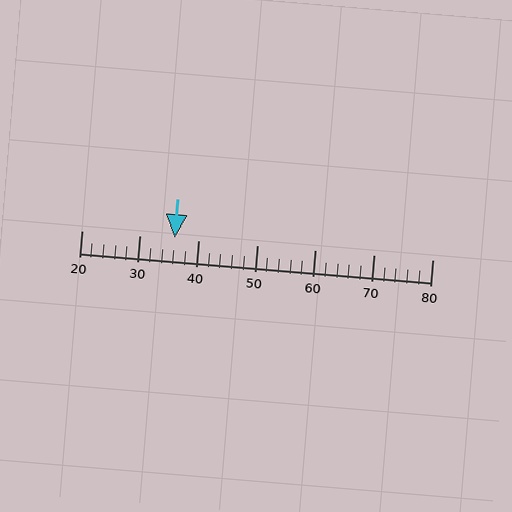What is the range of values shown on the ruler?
The ruler shows values from 20 to 80.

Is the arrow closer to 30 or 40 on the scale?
The arrow is closer to 40.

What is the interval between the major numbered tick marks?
The major tick marks are spaced 10 units apart.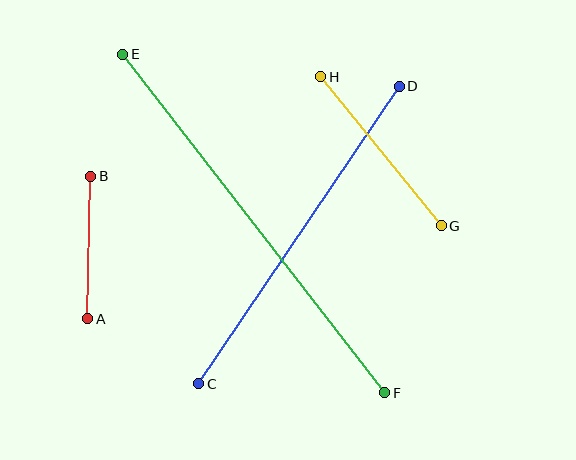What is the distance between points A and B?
The distance is approximately 143 pixels.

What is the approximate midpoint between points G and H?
The midpoint is at approximately (381, 151) pixels.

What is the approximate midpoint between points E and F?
The midpoint is at approximately (254, 223) pixels.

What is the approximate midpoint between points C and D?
The midpoint is at approximately (299, 235) pixels.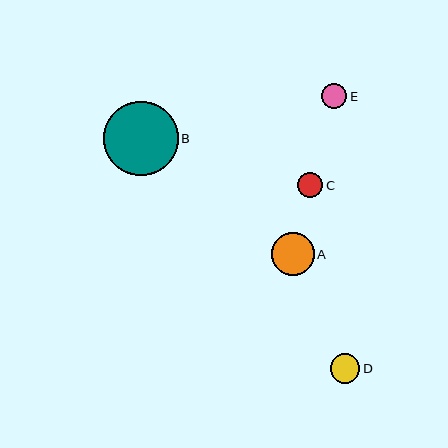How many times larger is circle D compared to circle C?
Circle D is approximately 1.2 times the size of circle C.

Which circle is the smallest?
Circle E is the smallest with a size of approximately 25 pixels.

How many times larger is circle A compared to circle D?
Circle A is approximately 1.4 times the size of circle D.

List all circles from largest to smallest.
From largest to smallest: B, A, D, C, E.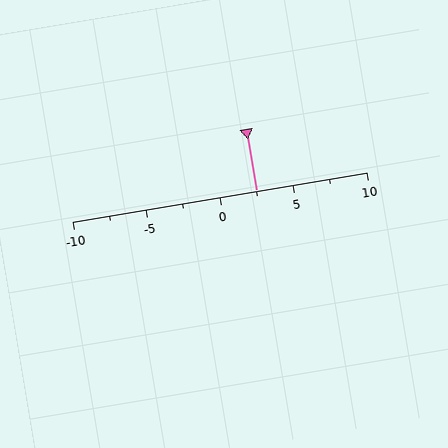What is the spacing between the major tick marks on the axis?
The major ticks are spaced 5 apart.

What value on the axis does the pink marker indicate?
The marker indicates approximately 2.5.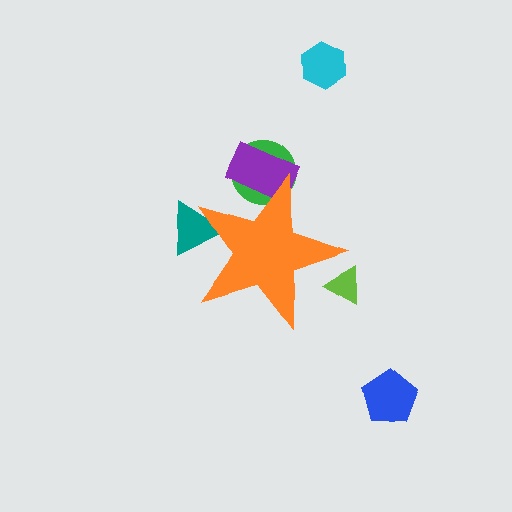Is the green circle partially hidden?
Yes, the green circle is partially hidden behind the orange star.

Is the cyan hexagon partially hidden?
No, the cyan hexagon is fully visible.